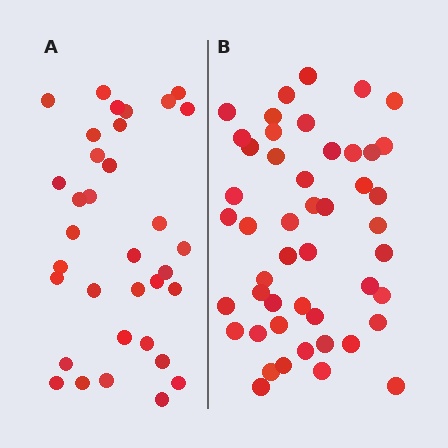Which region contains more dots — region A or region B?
Region B (the right region) has more dots.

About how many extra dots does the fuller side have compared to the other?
Region B has approximately 15 more dots than region A.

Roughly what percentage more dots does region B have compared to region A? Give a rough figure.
About 40% more.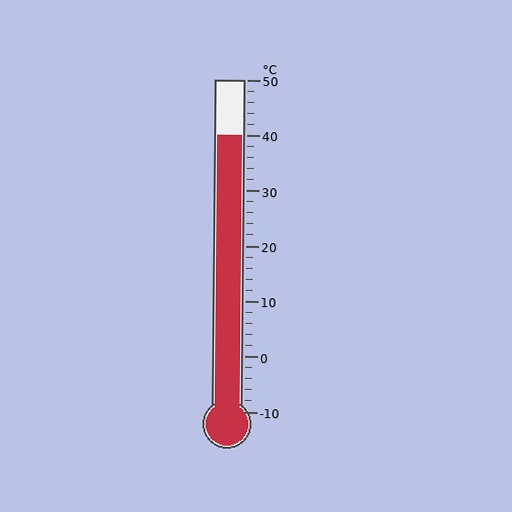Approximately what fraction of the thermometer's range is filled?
The thermometer is filled to approximately 85% of its range.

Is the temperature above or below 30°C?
The temperature is above 30°C.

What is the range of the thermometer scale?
The thermometer scale ranges from -10°C to 50°C.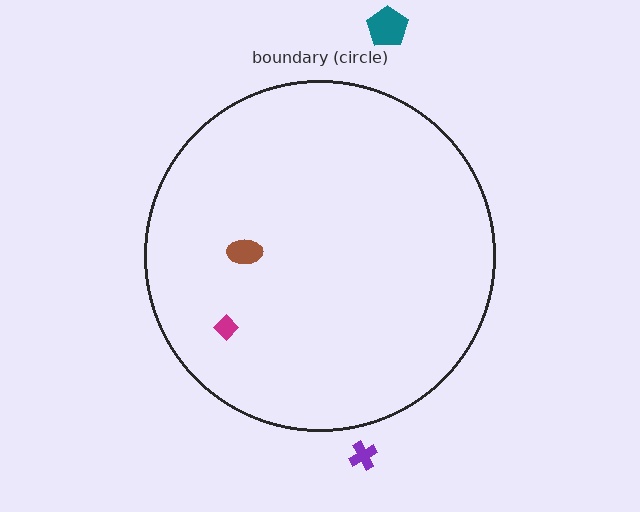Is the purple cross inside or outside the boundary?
Outside.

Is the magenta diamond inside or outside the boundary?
Inside.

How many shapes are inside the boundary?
2 inside, 2 outside.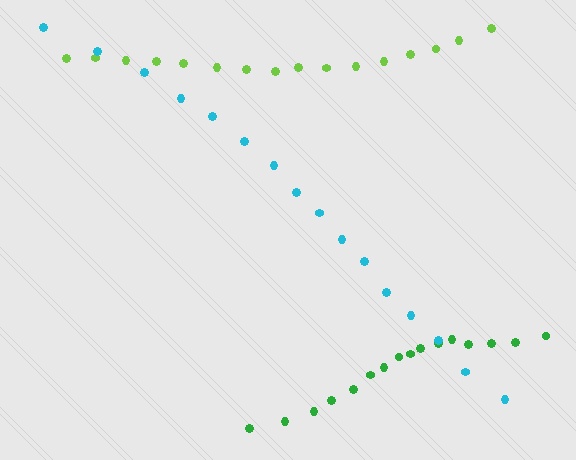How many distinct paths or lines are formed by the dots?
There are 3 distinct paths.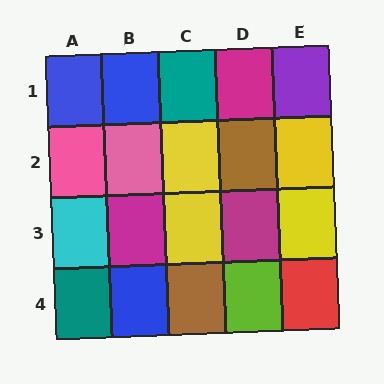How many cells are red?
1 cell is red.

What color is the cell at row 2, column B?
Pink.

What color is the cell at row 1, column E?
Purple.